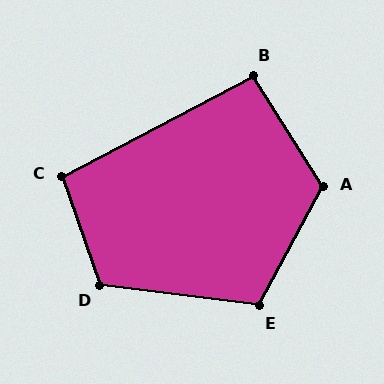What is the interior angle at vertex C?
Approximately 98 degrees (obtuse).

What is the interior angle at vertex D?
Approximately 116 degrees (obtuse).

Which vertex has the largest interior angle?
A, at approximately 119 degrees.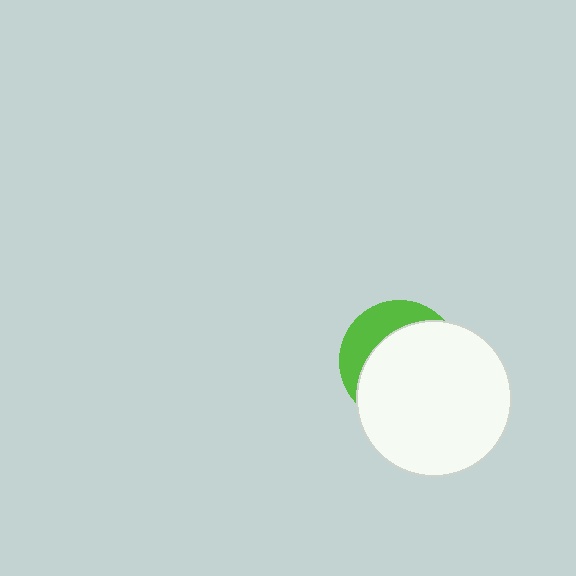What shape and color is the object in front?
The object in front is a white circle.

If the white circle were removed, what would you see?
You would see the complete lime circle.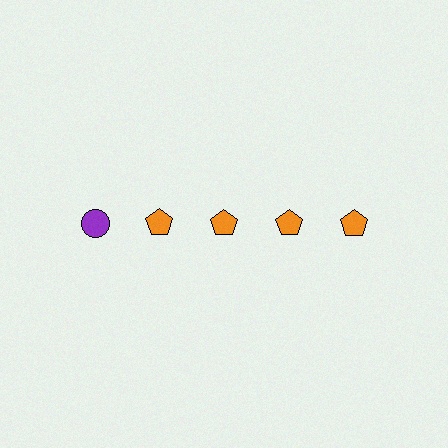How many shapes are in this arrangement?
There are 5 shapes arranged in a grid pattern.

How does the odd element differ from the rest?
It differs in both color (purple instead of orange) and shape (circle instead of pentagon).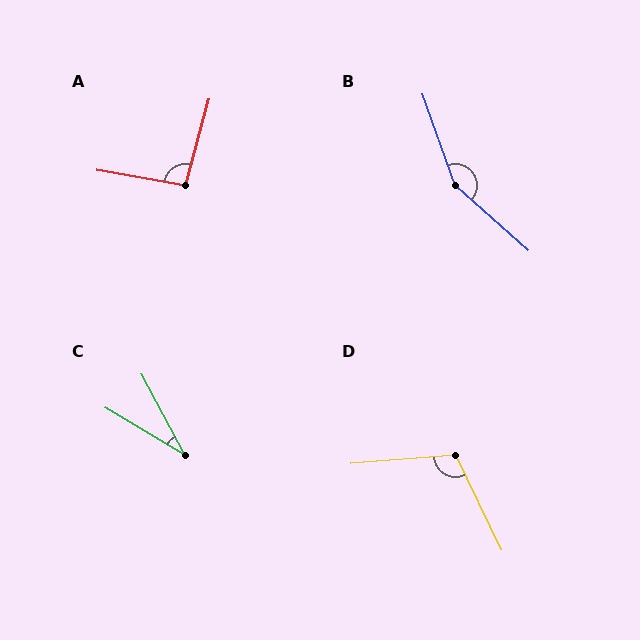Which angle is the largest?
B, at approximately 151 degrees.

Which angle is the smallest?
C, at approximately 31 degrees.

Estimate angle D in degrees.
Approximately 111 degrees.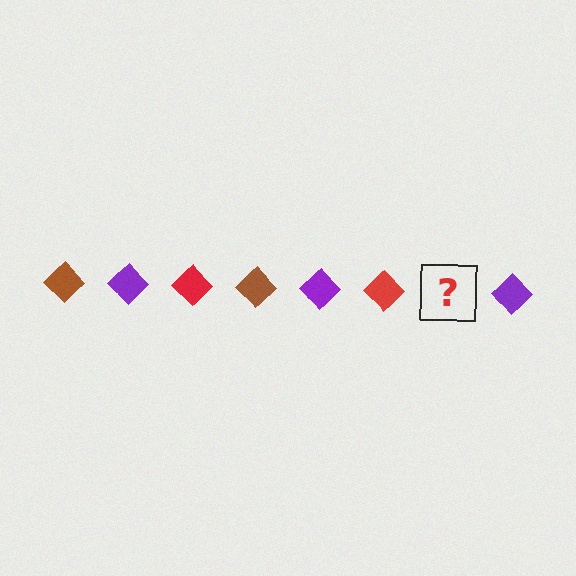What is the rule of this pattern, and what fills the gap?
The rule is that the pattern cycles through brown, purple, red diamonds. The gap should be filled with a brown diamond.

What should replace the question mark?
The question mark should be replaced with a brown diamond.